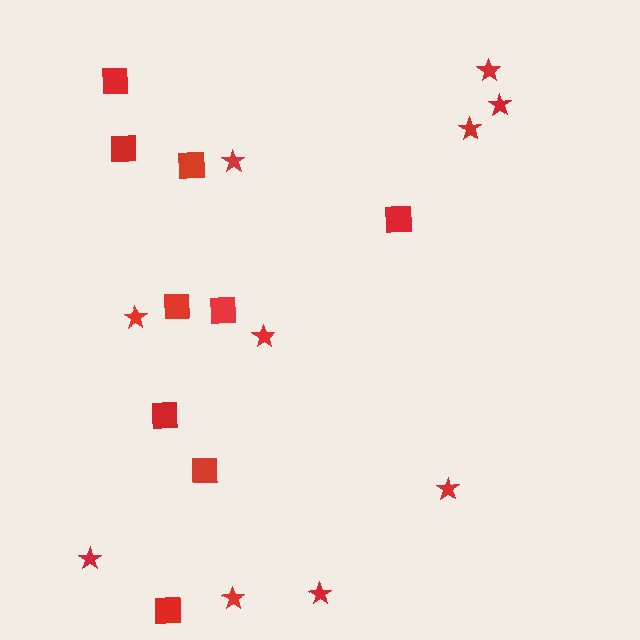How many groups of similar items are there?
There are 2 groups: one group of squares (9) and one group of stars (10).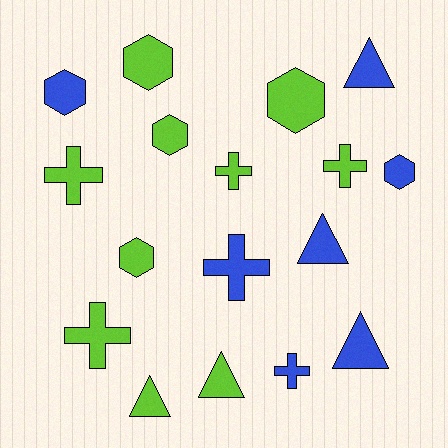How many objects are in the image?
There are 17 objects.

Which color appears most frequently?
Lime, with 10 objects.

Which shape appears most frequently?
Hexagon, with 6 objects.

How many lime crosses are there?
There are 4 lime crosses.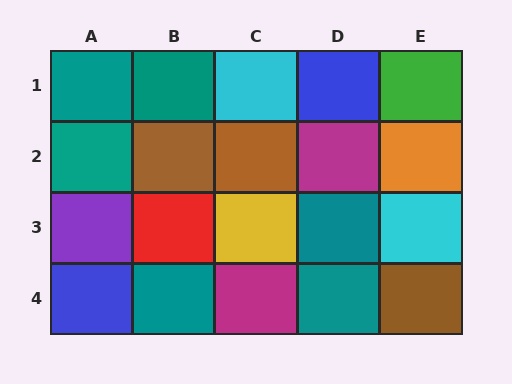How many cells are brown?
3 cells are brown.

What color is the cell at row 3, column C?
Yellow.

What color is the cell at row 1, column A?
Teal.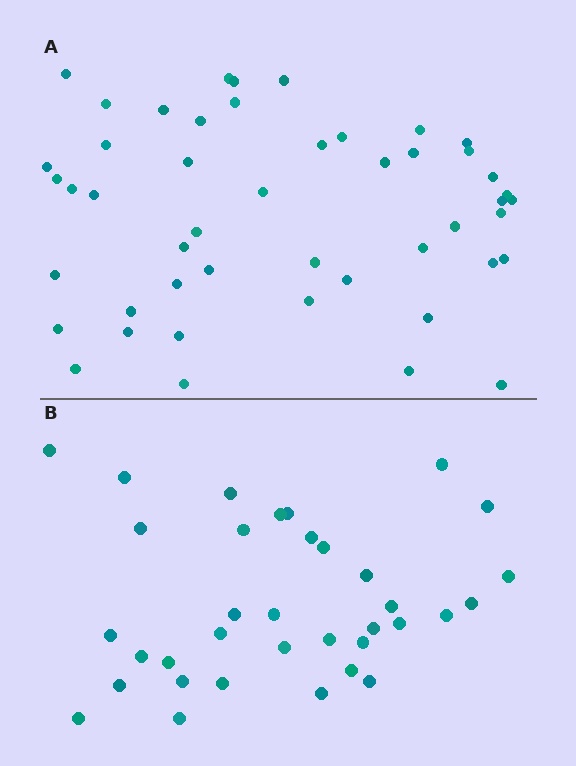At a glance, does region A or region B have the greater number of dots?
Region A (the top region) has more dots.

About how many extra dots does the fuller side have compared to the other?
Region A has approximately 15 more dots than region B.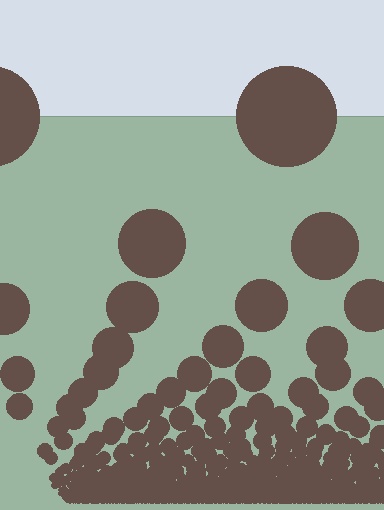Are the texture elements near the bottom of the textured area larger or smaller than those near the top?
Smaller. The gradient is inverted — elements near the bottom are smaller and denser.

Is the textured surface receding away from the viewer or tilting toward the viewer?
The surface appears to tilt toward the viewer. Texture elements get larger and sparser toward the top.